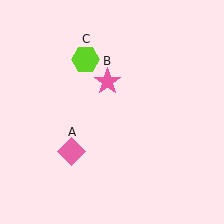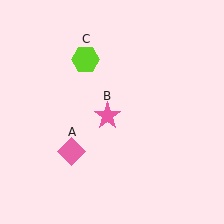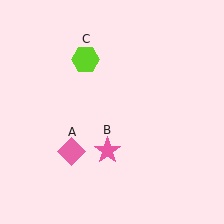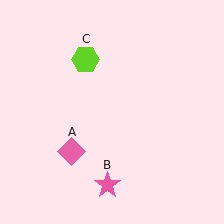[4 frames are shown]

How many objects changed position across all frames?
1 object changed position: pink star (object B).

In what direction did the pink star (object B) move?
The pink star (object B) moved down.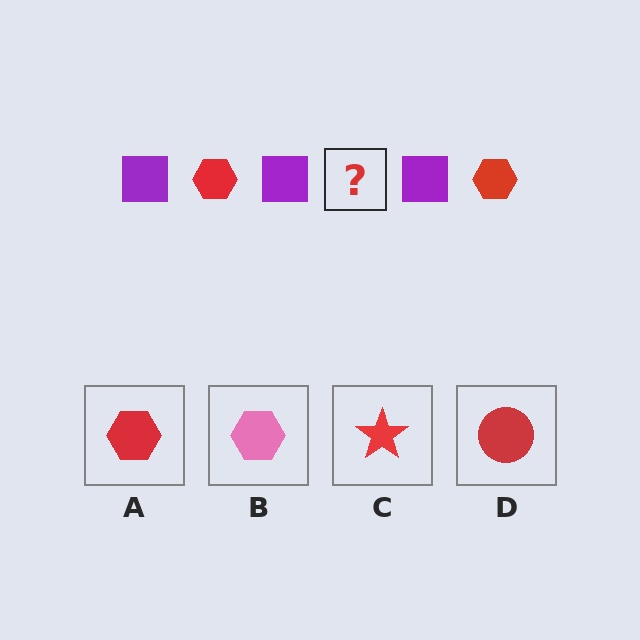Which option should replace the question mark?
Option A.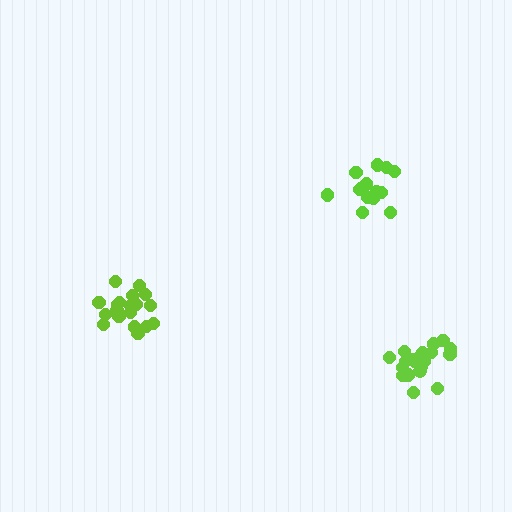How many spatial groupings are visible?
There are 3 spatial groupings.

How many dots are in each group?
Group 1: 20 dots, Group 2: 14 dots, Group 3: 19 dots (53 total).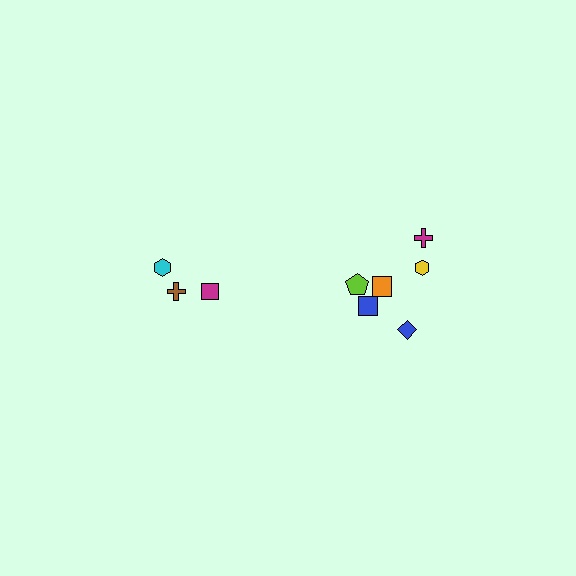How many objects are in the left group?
There are 3 objects.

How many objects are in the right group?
There are 6 objects.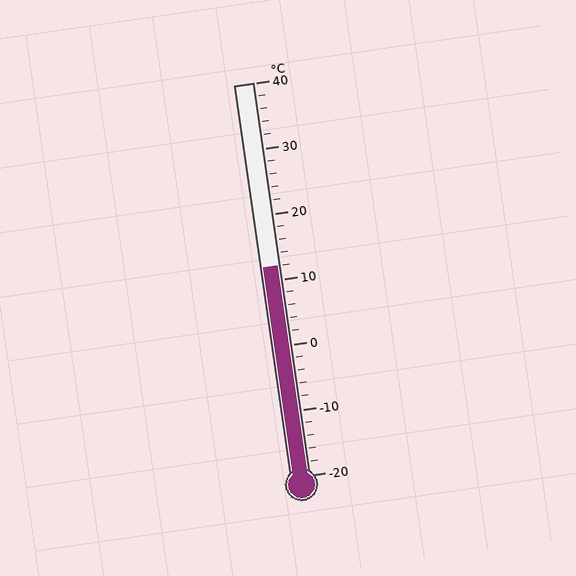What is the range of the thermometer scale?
The thermometer scale ranges from -20°C to 40°C.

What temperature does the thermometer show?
The thermometer shows approximately 12°C.